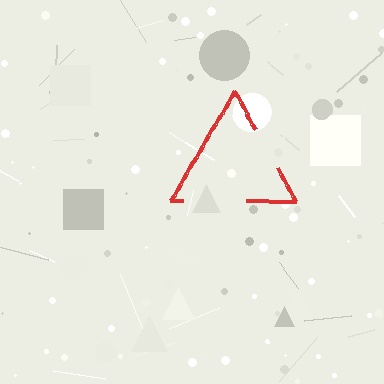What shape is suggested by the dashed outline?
The dashed outline suggests a triangle.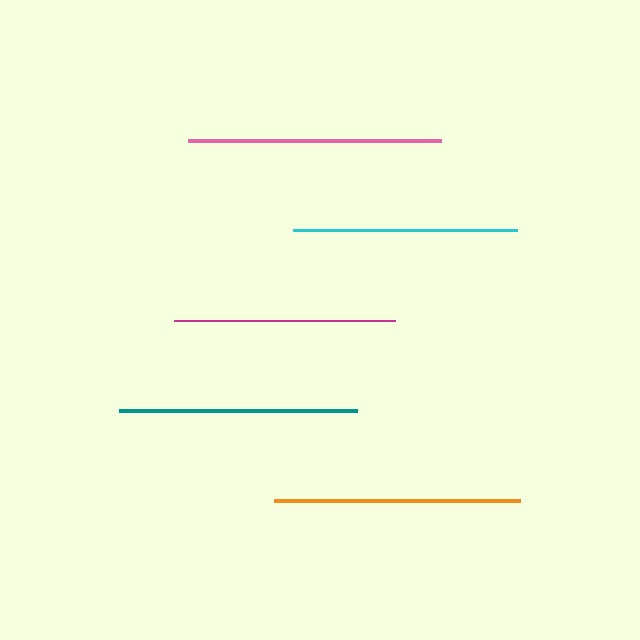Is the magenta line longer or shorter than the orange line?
The orange line is longer than the magenta line.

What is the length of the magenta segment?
The magenta segment is approximately 221 pixels long.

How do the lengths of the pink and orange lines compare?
The pink and orange lines are approximately the same length.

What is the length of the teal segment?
The teal segment is approximately 238 pixels long.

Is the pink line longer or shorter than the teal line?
The pink line is longer than the teal line.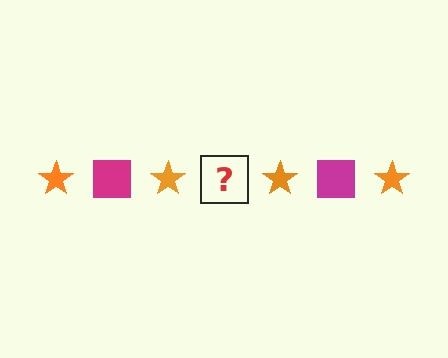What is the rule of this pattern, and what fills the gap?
The rule is that the pattern alternates between orange star and magenta square. The gap should be filled with a magenta square.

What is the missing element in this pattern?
The missing element is a magenta square.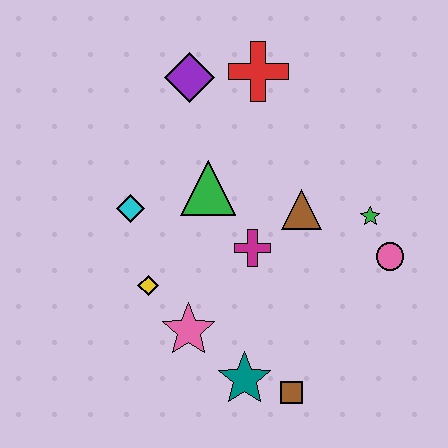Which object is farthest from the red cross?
The brown square is farthest from the red cross.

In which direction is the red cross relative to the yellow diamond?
The red cross is above the yellow diamond.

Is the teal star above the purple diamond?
No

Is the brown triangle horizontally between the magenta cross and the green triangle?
No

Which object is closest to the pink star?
The yellow diamond is closest to the pink star.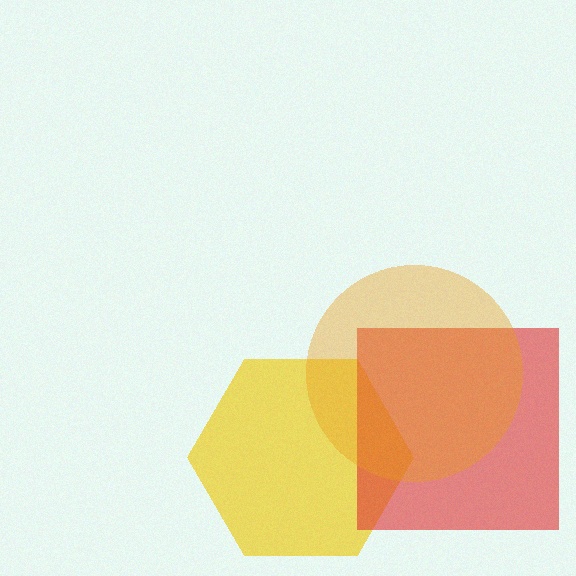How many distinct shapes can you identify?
There are 3 distinct shapes: a yellow hexagon, a red square, an orange circle.